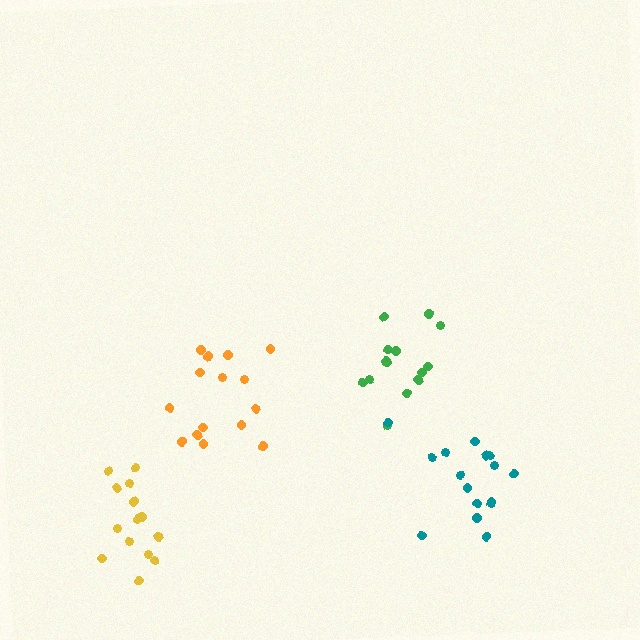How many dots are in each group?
Group 1: 15 dots, Group 2: 15 dots, Group 3: 14 dots, Group 4: 16 dots (60 total).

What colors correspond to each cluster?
The clusters are colored: yellow, orange, green, teal.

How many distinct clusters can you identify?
There are 4 distinct clusters.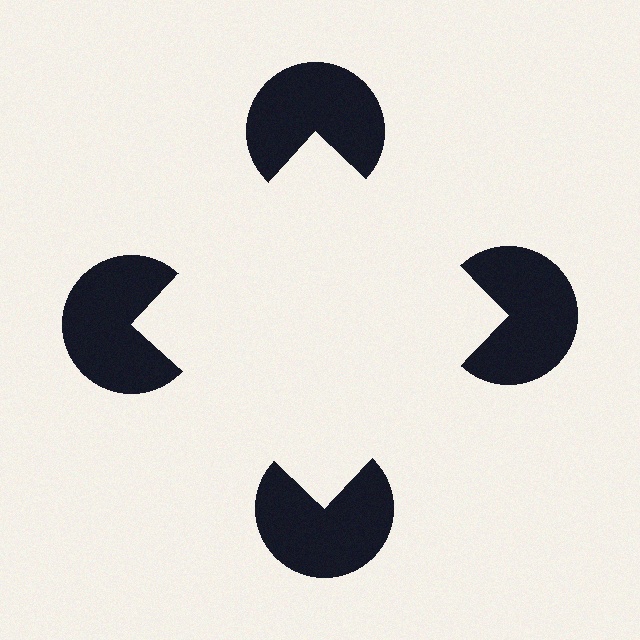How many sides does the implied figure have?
4 sides.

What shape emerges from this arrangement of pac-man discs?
An illusory square — its edges are inferred from the aligned wedge cuts in the pac-man discs, not physically drawn.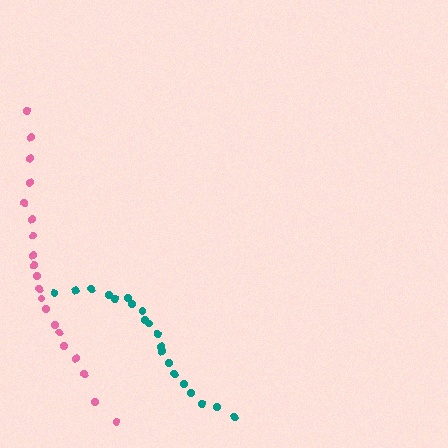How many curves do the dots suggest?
There are 2 distinct paths.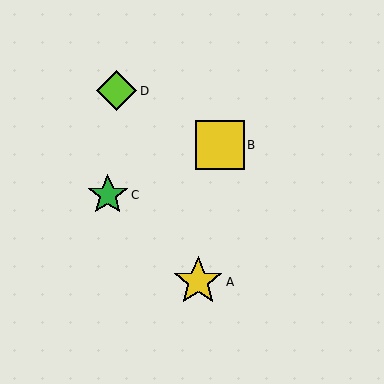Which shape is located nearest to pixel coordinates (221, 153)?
The yellow square (labeled B) at (220, 145) is nearest to that location.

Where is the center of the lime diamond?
The center of the lime diamond is at (117, 91).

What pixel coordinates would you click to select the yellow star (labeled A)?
Click at (198, 282) to select the yellow star A.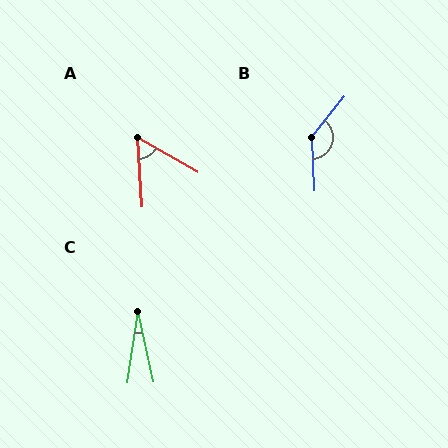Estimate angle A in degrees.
Approximately 57 degrees.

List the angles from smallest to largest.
C (21°), A (57°), B (138°).